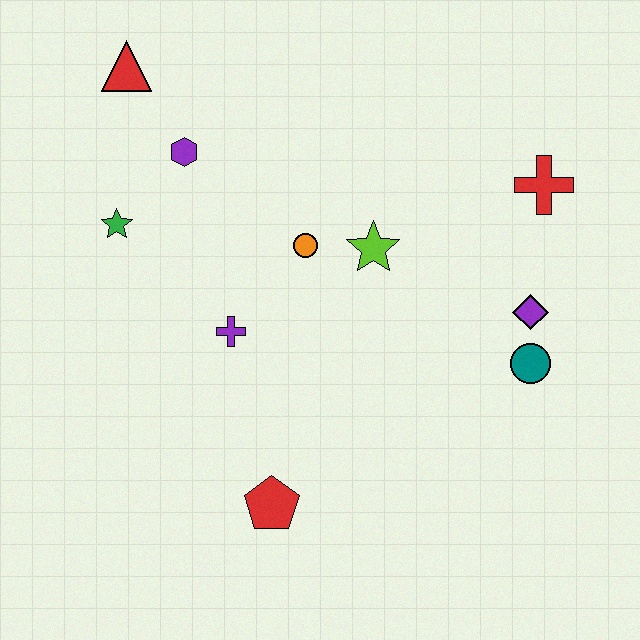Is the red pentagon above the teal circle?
No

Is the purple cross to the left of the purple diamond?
Yes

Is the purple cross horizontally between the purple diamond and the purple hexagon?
Yes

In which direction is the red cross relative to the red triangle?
The red cross is to the right of the red triangle.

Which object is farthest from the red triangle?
The teal circle is farthest from the red triangle.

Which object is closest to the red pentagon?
The purple cross is closest to the red pentagon.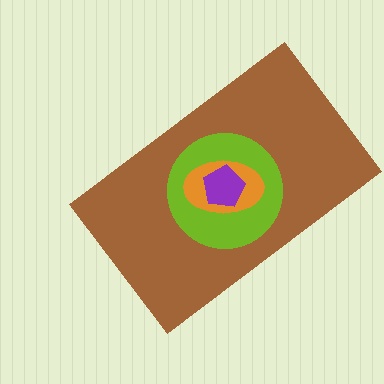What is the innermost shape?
The purple pentagon.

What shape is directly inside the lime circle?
The orange ellipse.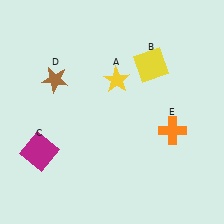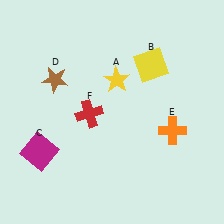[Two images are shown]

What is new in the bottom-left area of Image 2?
A red cross (F) was added in the bottom-left area of Image 2.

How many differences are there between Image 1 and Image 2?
There is 1 difference between the two images.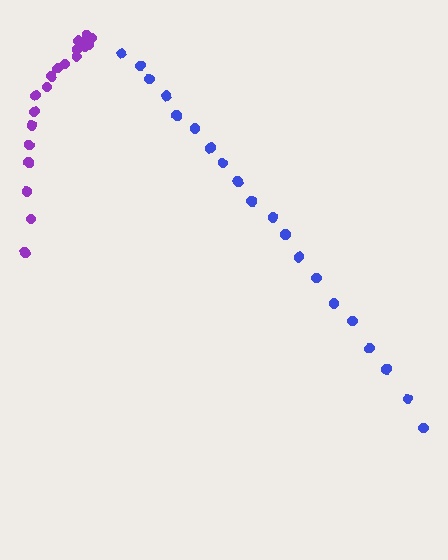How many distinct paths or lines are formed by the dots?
There are 2 distinct paths.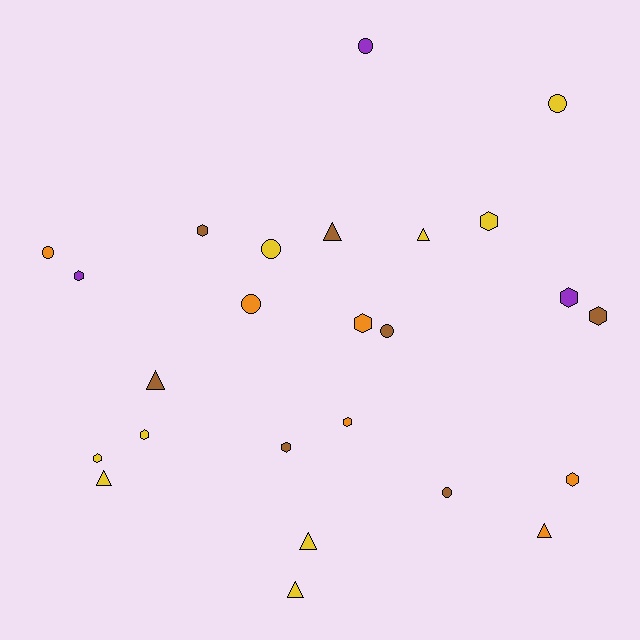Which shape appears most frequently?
Hexagon, with 11 objects.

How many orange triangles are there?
There is 1 orange triangle.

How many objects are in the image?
There are 25 objects.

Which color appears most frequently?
Yellow, with 9 objects.